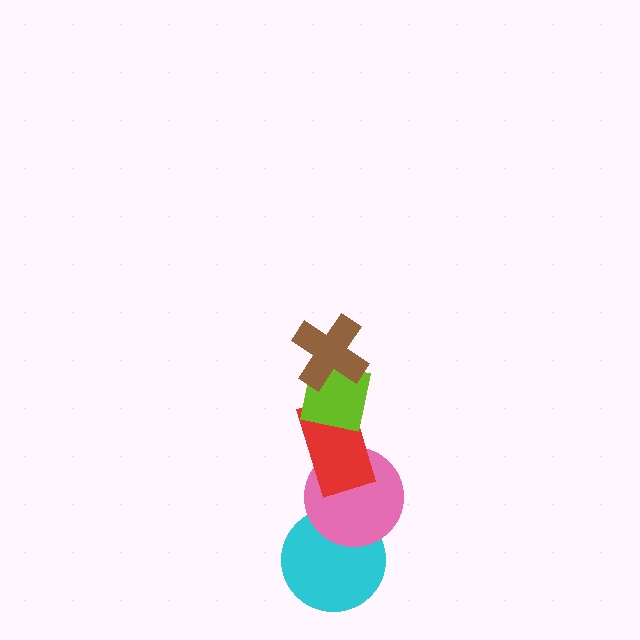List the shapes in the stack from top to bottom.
From top to bottom: the brown cross, the lime square, the red rectangle, the pink circle, the cyan circle.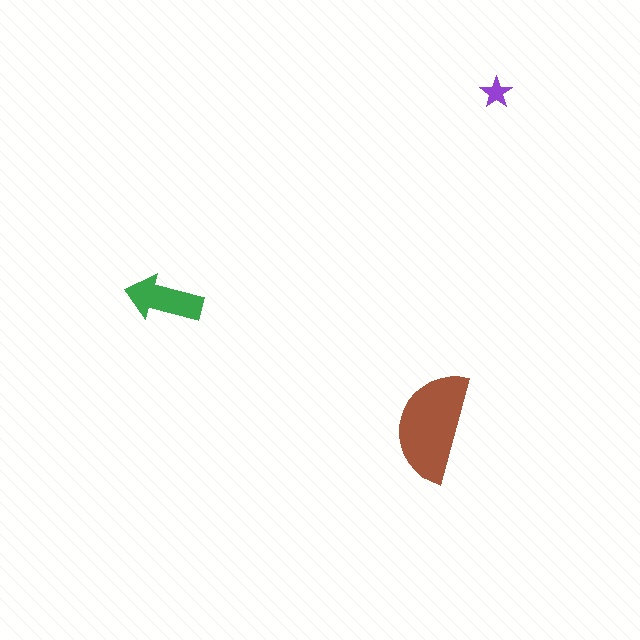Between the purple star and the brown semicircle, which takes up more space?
The brown semicircle.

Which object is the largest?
The brown semicircle.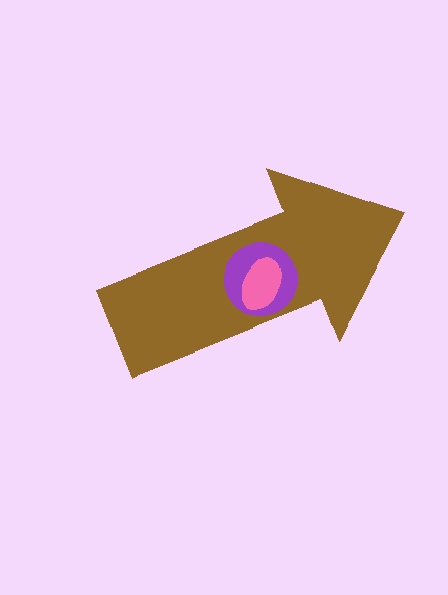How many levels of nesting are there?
3.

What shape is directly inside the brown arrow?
The purple circle.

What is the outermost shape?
The brown arrow.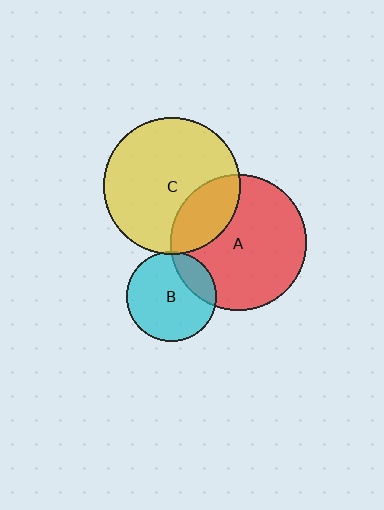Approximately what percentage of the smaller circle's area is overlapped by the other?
Approximately 20%.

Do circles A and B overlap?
Yes.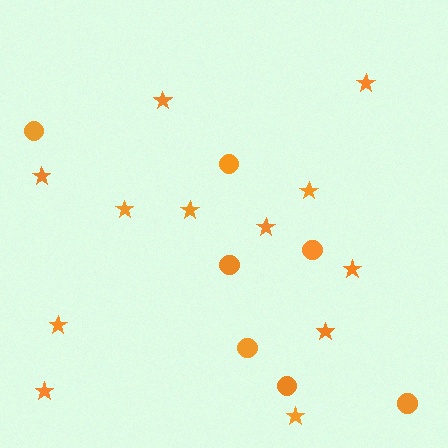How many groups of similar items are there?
There are 2 groups: one group of circles (7) and one group of stars (12).